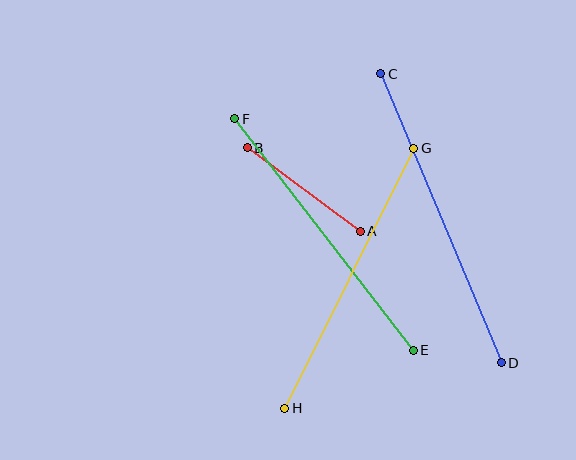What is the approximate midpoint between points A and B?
The midpoint is at approximately (304, 189) pixels.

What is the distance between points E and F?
The distance is approximately 292 pixels.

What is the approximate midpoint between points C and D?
The midpoint is at approximately (441, 218) pixels.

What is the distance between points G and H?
The distance is approximately 290 pixels.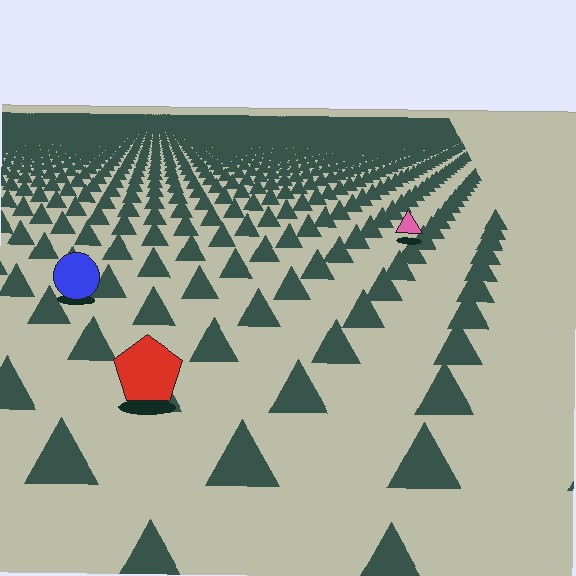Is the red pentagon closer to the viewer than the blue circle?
Yes. The red pentagon is closer — you can tell from the texture gradient: the ground texture is coarser near it.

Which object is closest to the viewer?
The red pentagon is closest. The texture marks near it are larger and more spread out.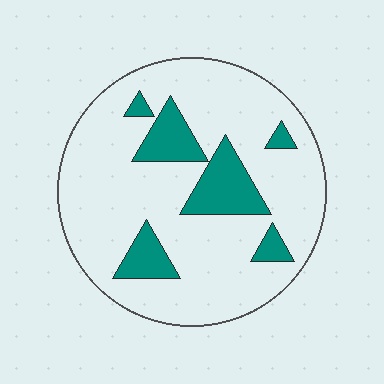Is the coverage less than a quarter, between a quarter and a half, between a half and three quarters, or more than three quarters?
Less than a quarter.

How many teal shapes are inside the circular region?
6.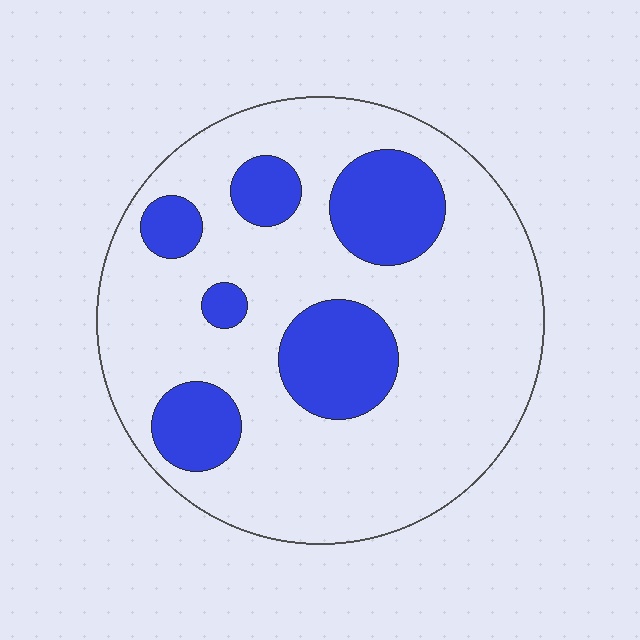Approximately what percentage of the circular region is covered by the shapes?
Approximately 25%.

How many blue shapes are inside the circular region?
6.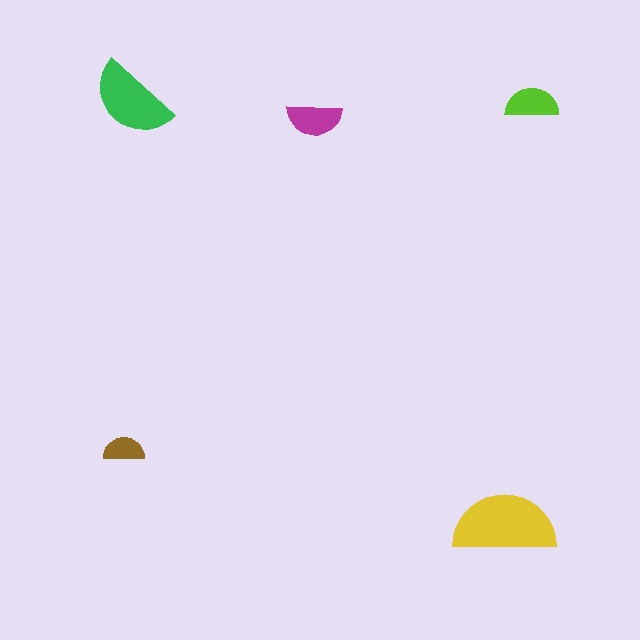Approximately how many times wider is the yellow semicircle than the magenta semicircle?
About 2 times wider.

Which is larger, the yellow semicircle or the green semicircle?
The yellow one.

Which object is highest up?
The lime semicircle is topmost.